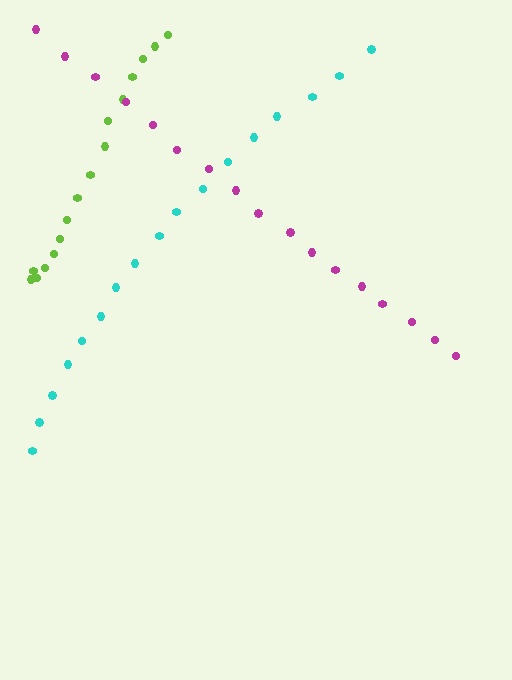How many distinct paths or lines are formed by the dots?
There are 3 distinct paths.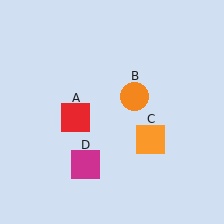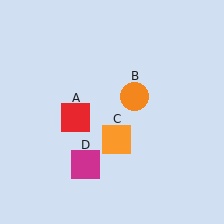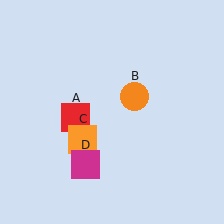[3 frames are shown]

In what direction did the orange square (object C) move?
The orange square (object C) moved left.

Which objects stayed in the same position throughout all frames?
Red square (object A) and orange circle (object B) and magenta square (object D) remained stationary.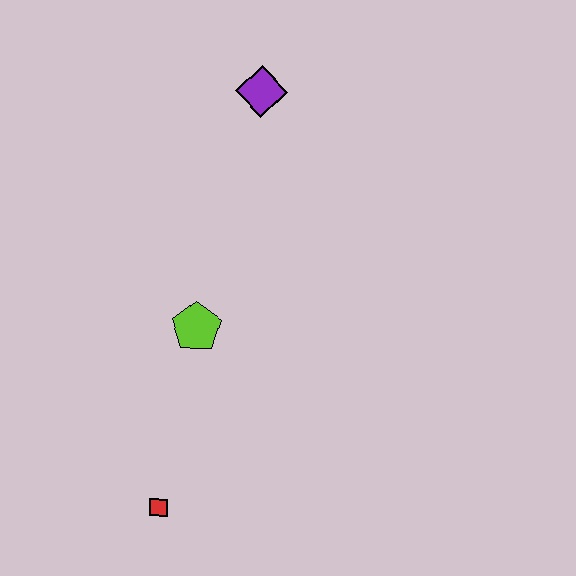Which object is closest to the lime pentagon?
The red square is closest to the lime pentagon.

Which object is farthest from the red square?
The purple diamond is farthest from the red square.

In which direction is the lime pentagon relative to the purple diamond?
The lime pentagon is below the purple diamond.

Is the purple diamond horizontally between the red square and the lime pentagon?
No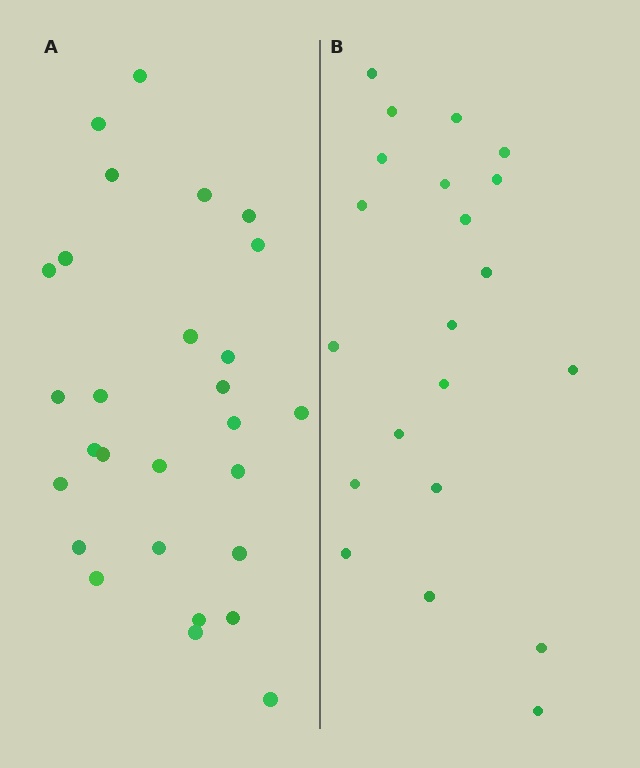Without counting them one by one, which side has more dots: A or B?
Region A (the left region) has more dots.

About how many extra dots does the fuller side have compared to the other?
Region A has roughly 8 or so more dots than region B.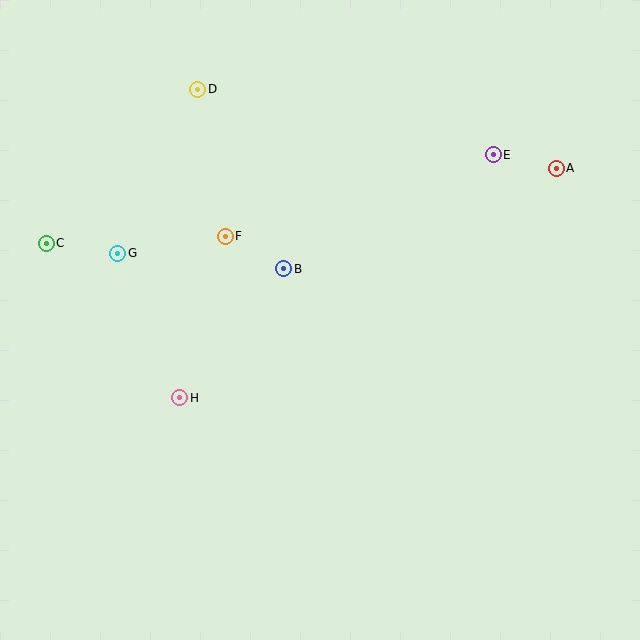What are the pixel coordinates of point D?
Point D is at (198, 89).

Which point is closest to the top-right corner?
Point A is closest to the top-right corner.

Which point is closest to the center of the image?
Point B at (284, 269) is closest to the center.